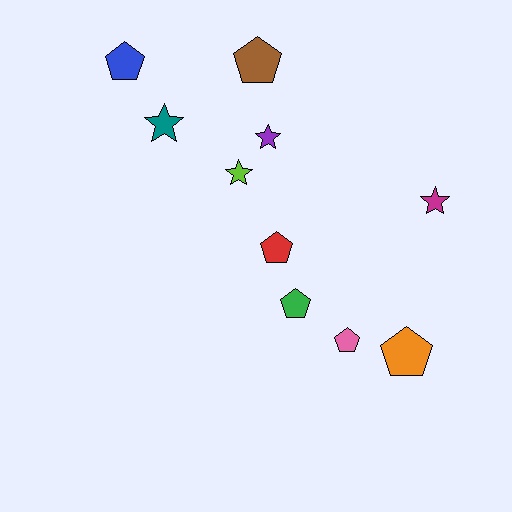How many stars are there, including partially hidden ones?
There are 4 stars.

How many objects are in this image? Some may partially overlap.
There are 10 objects.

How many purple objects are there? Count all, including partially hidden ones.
There is 1 purple object.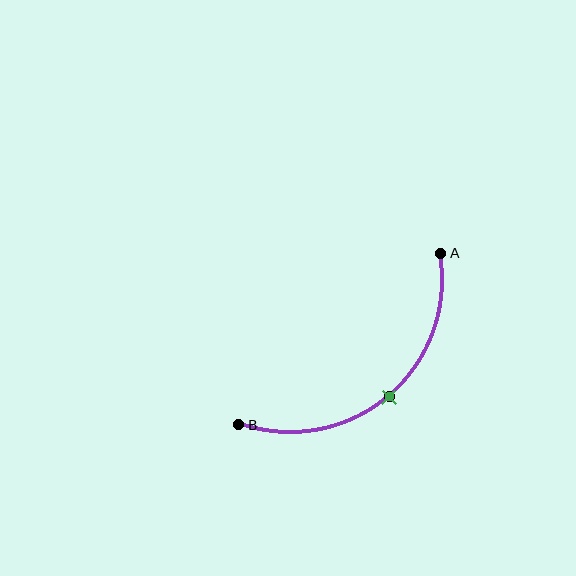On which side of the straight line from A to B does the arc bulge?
The arc bulges below and to the right of the straight line connecting A and B.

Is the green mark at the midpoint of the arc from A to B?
Yes. The green mark lies on the arc at equal arc-length from both A and B — it is the arc midpoint.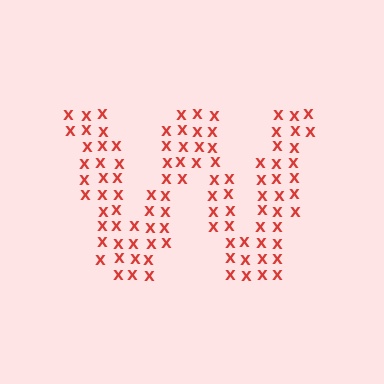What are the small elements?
The small elements are letter X's.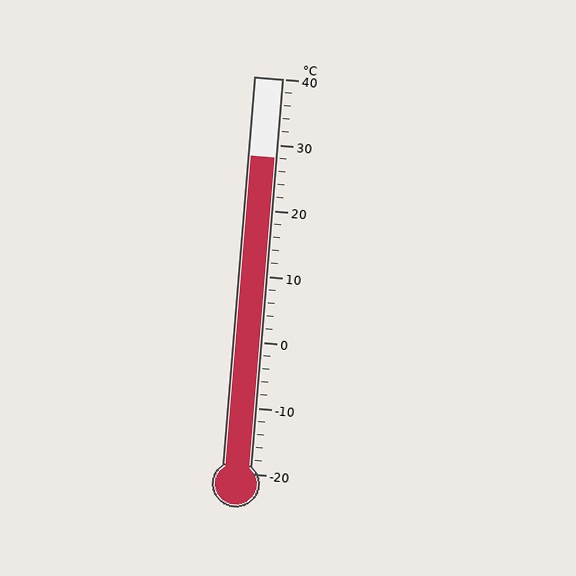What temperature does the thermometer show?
The thermometer shows approximately 28°C.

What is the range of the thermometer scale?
The thermometer scale ranges from -20°C to 40°C.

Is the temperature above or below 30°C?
The temperature is below 30°C.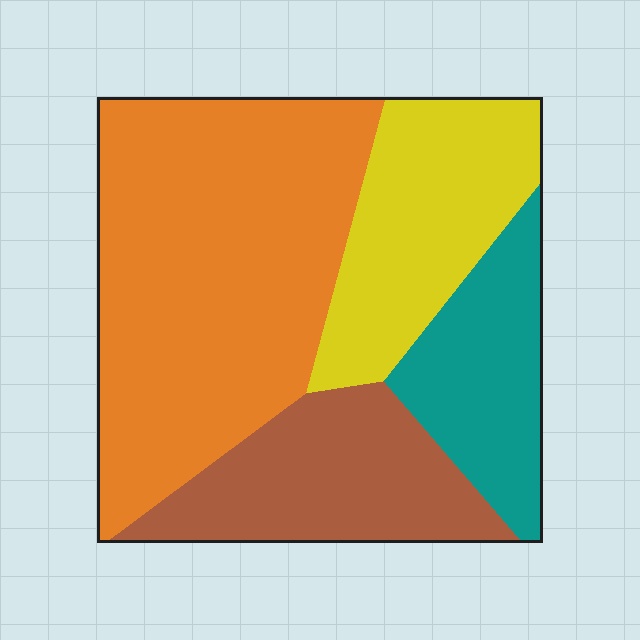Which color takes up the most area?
Orange, at roughly 45%.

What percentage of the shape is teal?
Teal takes up about one sixth (1/6) of the shape.